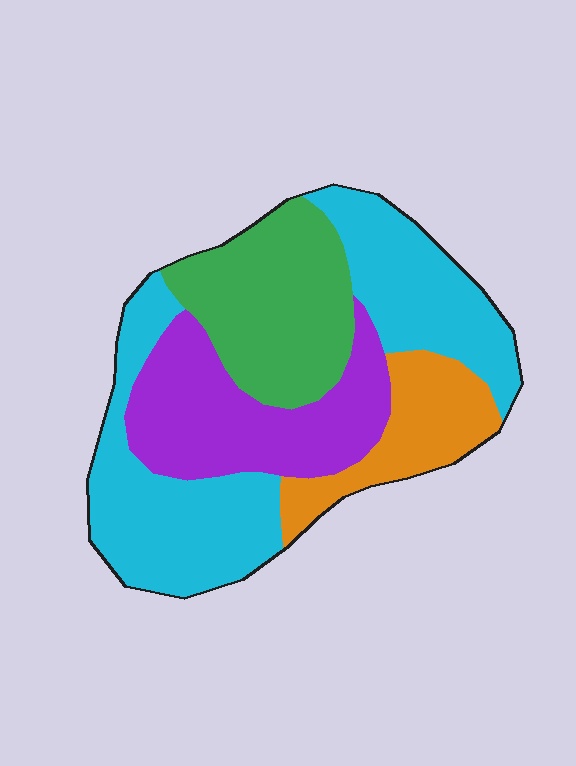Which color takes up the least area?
Orange, at roughly 15%.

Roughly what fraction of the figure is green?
Green takes up about one fifth (1/5) of the figure.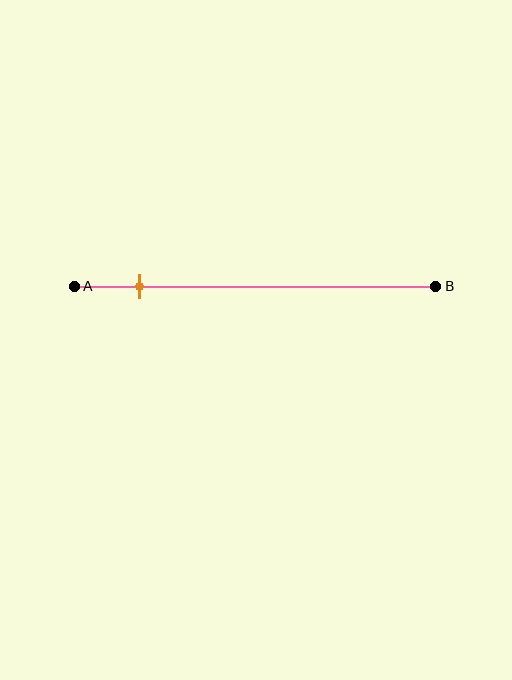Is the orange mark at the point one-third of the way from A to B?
No, the mark is at about 20% from A, not at the 33% one-third point.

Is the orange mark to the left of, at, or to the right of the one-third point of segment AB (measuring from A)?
The orange mark is to the left of the one-third point of segment AB.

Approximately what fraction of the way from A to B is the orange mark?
The orange mark is approximately 20% of the way from A to B.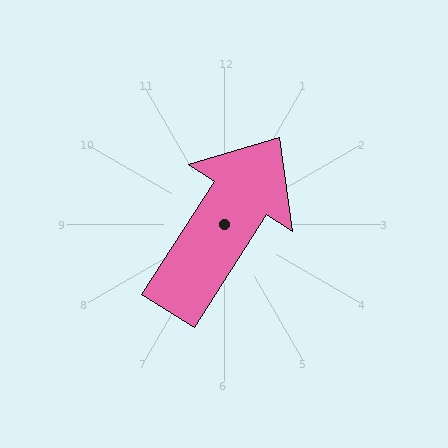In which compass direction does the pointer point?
Northeast.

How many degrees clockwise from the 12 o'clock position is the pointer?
Approximately 33 degrees.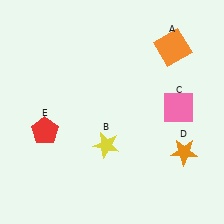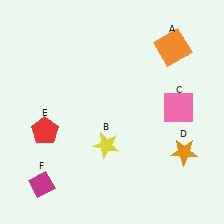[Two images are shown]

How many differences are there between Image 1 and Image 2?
There is 1 difference between the two images.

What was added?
A magenta diamond (F) was added in Image 2.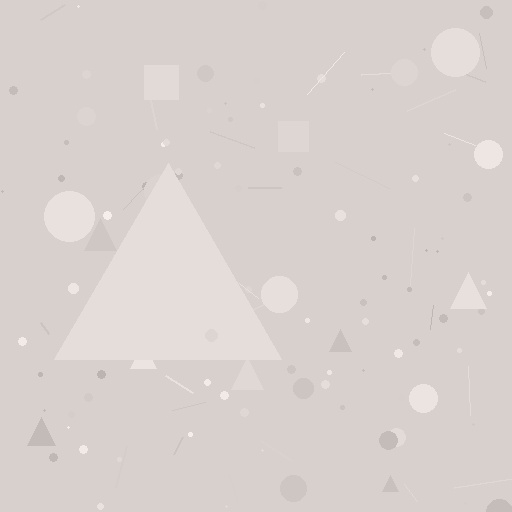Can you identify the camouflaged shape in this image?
The camouflaged shape is a triangle.